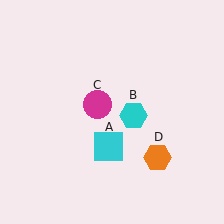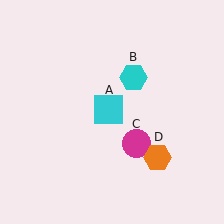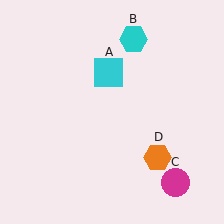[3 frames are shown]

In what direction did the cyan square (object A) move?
The cyan square (object A) moved up.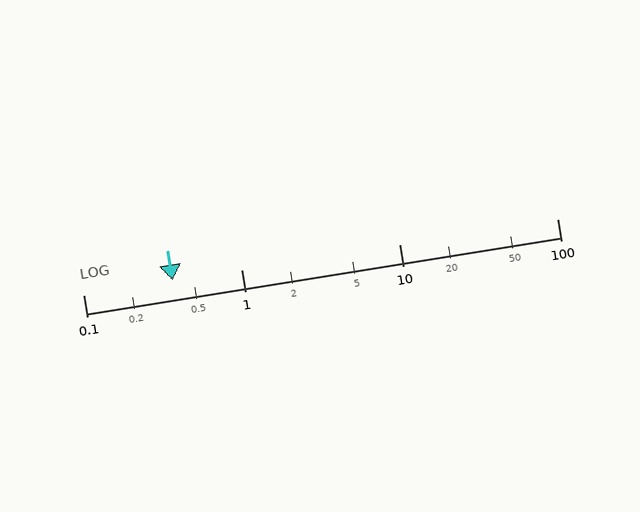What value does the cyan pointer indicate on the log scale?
The pointer indicates approximately 0.37.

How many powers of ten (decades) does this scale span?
The scale spans 3 decades, from 0.1 to 100.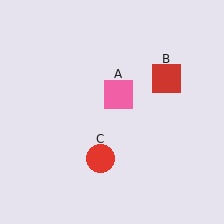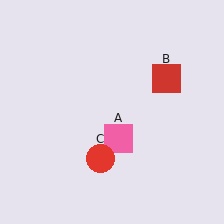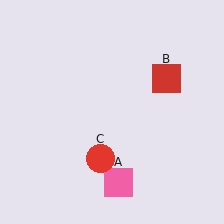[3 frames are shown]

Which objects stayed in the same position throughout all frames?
Red square (object B) and red circle (object C) remained stationary.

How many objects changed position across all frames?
1 object changed position: pink square (object A).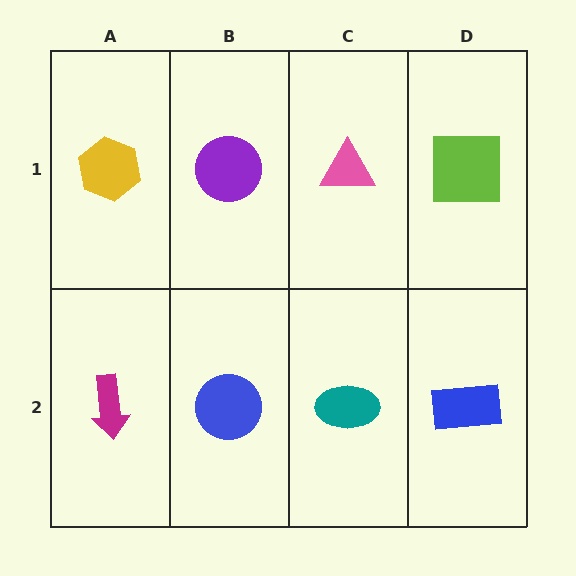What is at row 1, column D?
A lime square.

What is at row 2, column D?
A blue rectangle.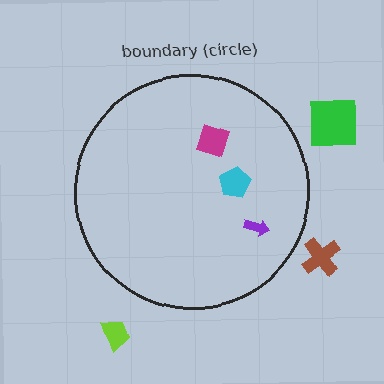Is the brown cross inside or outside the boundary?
Outside.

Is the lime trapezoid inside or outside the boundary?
Outside.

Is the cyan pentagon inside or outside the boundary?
Inside.